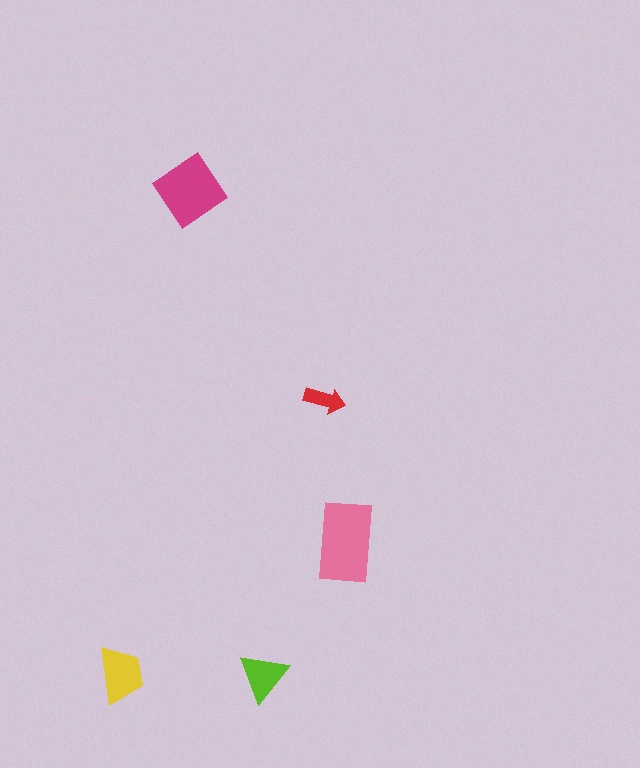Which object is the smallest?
The red arrow.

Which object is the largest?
The pink rectangle.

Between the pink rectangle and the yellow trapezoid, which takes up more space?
The pink rectangle.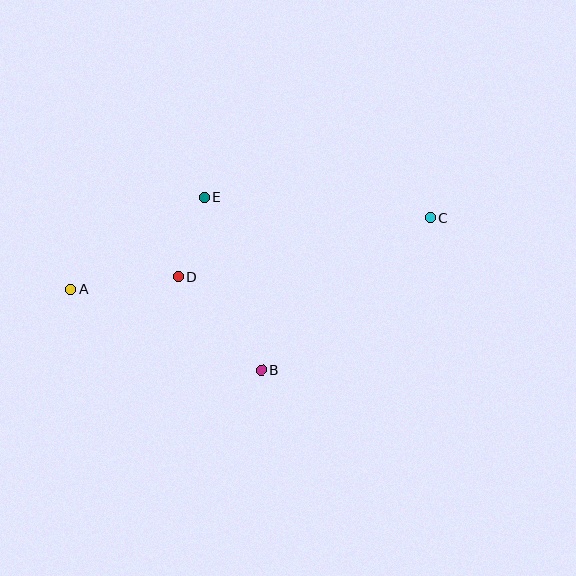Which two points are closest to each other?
Points D and E are closest to each other.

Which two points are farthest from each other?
Points A and C are farthest from each other.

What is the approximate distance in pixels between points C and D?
The distance between C and D is approximately 259 pixels.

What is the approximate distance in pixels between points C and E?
The distance between C and E is approximately 227 pixels.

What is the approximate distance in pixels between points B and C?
The distance between B and C is approximately 228 pixels.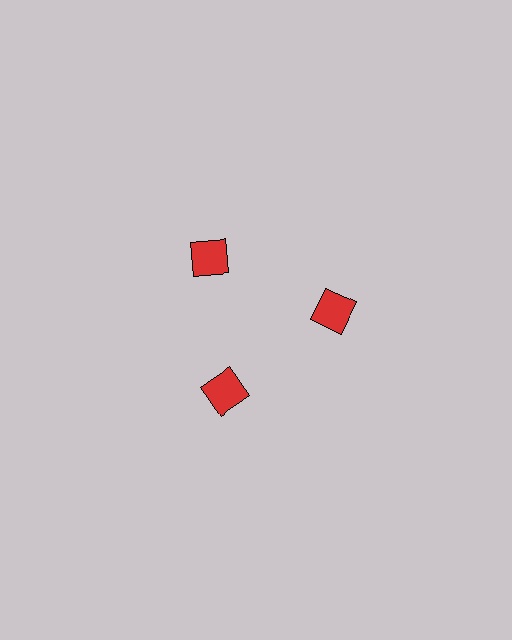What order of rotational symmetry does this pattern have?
This pattern has 3-fold rotational symmetry.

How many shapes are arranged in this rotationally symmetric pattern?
There are 3 shapes, arranged in 3 groups of 1.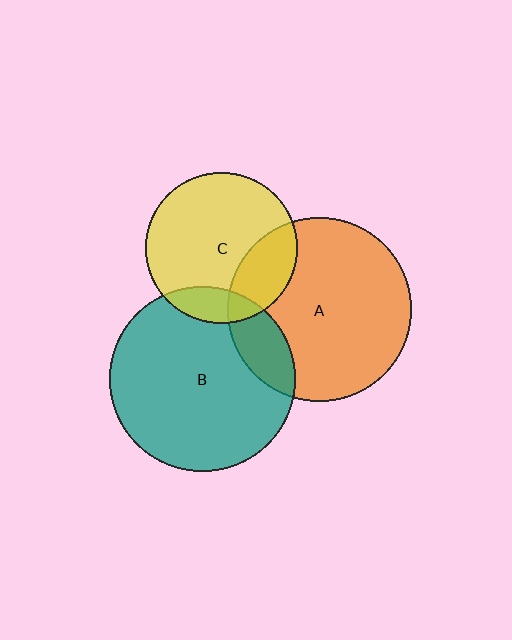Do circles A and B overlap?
Yes.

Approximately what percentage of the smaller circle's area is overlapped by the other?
Approximately 15%.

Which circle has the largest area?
Circle B (teal).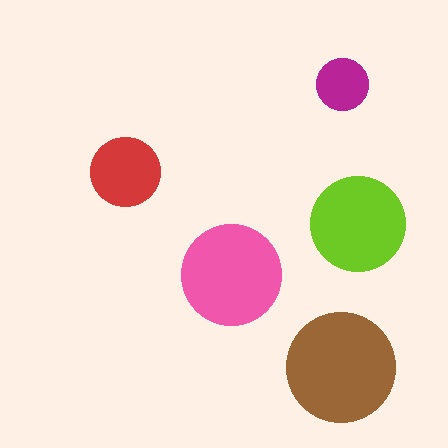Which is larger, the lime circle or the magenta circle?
The lime one.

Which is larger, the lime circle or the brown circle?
The brown one.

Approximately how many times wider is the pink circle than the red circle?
About 1.5 times wider.